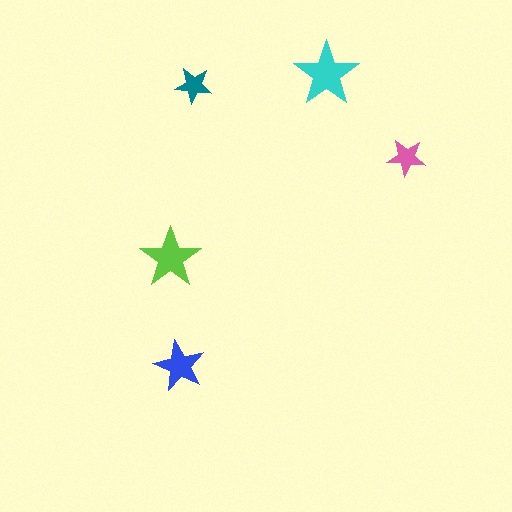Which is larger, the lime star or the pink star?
The lime one.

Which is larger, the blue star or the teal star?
The blue one.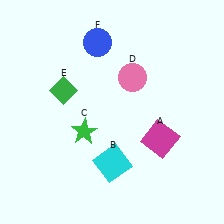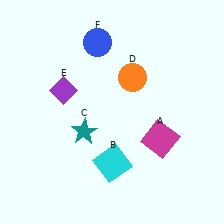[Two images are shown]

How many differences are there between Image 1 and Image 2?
There are 3 differences between the two images.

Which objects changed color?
C changed from green to teal. D changed from pink to orange. E changed from green to purple.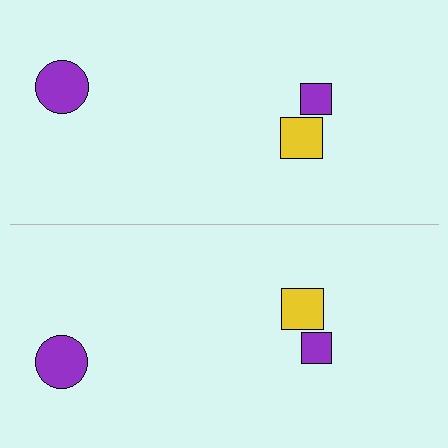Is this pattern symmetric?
Yes, this pattern has bilateral (reflection) symmetry.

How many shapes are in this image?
There are 6 shapes in this image.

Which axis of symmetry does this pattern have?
The pattern has a horizontal axis of symmetry running through the center of the image.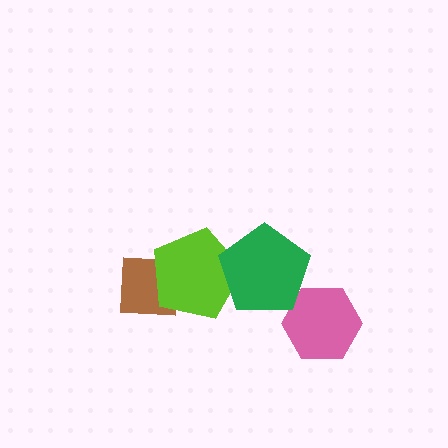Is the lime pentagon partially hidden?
Yes, it is partially covered by another shape.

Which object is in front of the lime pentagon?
The green pentagon is in front of the lime pentagon.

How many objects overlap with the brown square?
1 object overlaps with the brown square.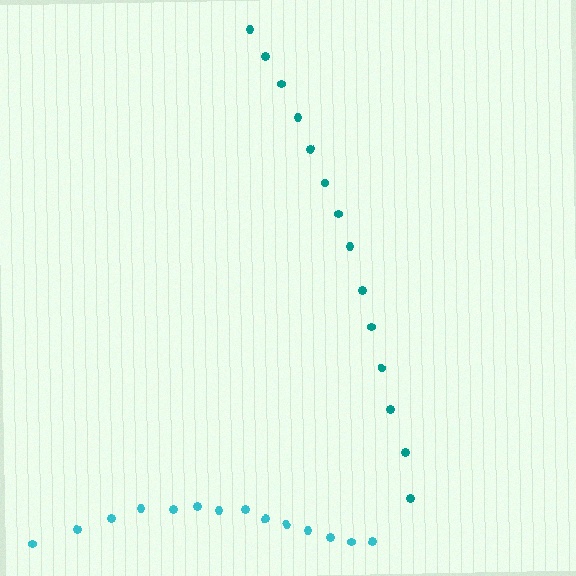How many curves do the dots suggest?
There are 2 distinct paths.